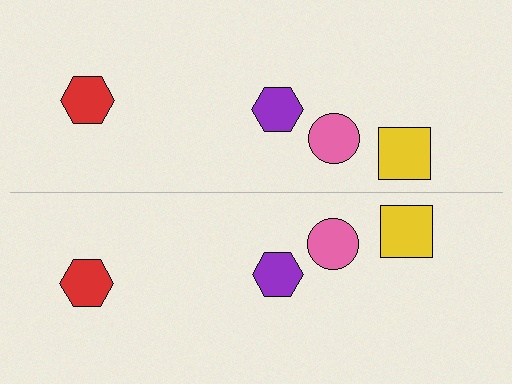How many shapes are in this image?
There are 8 shapes in this image.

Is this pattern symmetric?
Yes, this pattern has bilateral (reflection) symmetry.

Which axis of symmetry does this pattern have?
The pattern has a horizontal axis of symmetry running through the center of the image.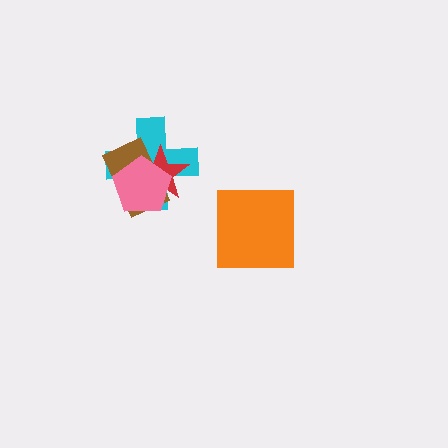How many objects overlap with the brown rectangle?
3 objects overlap with the brown rectangle.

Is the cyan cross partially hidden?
Yes, it is partially covered by another shape.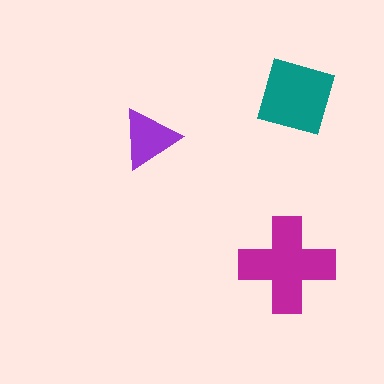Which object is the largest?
The magenta cross.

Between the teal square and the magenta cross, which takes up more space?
The magenta cross.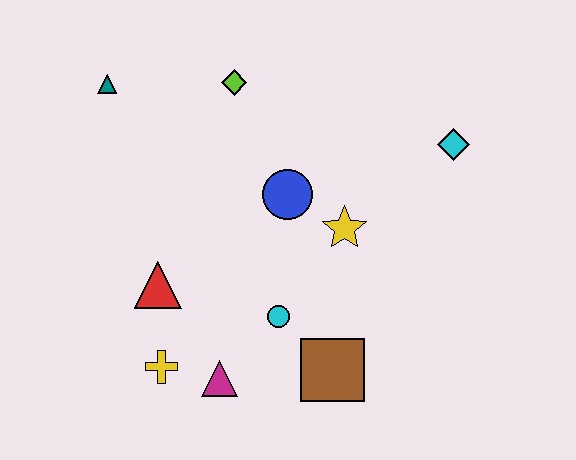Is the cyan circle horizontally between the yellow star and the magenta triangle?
Yes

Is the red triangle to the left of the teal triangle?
No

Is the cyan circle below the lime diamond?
Yes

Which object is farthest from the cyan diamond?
The yellow cross is farthest from the cyan diamond.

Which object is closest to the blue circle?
The yellow star is closest to the blue circle.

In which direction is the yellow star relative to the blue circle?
The yellow star is to the right of the blue circle.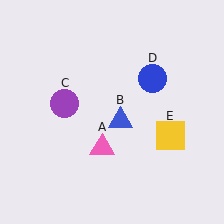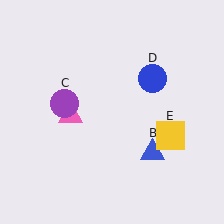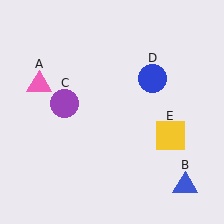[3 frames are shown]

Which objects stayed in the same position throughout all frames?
Purple circle (object C) and blue circle (object D) and yellow square (object E) remained stationary.